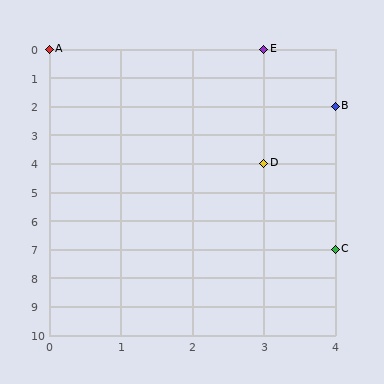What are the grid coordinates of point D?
Point D is at grid coordinates (3, 4).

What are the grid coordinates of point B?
Point B is at grid coordinates (4, 2).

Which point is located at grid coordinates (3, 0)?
Point E is at (3, 0).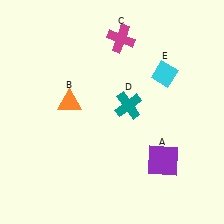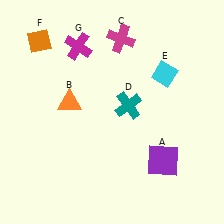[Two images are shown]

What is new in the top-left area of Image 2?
A magenta cross (G) was added in the top-left area of Image 2.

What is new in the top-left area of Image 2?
An orange diamond (F) was added in the top-left area of Image 2.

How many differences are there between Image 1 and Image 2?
There are 2 differences between the two images.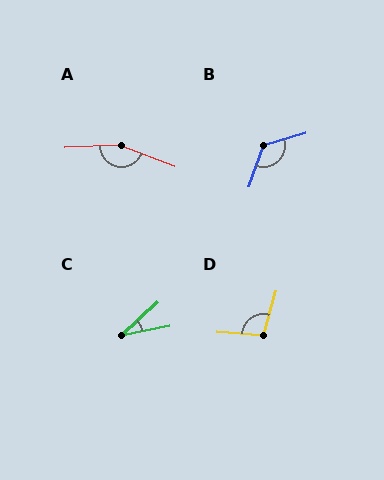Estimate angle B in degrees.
Approximately 125 degrees.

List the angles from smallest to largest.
C (31°), D (102°), B (125°), A (156°).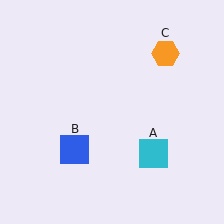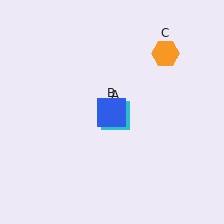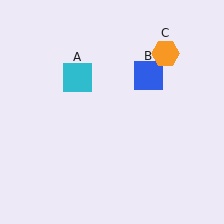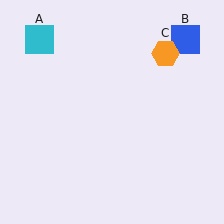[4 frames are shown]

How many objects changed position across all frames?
2 objects changed position: cyan square (object A), blue square (object B).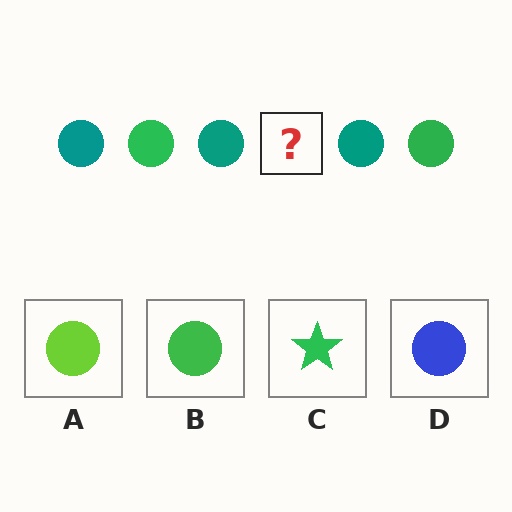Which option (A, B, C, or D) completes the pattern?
B.